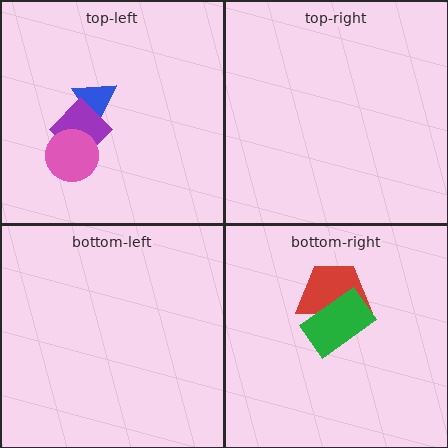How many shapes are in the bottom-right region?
2.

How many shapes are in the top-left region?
3.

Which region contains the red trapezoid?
The bottom-right region.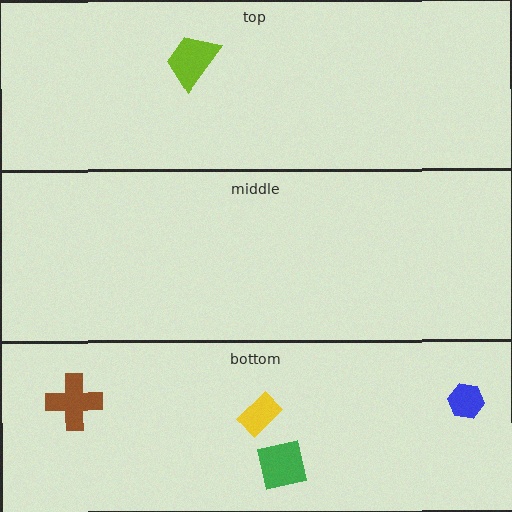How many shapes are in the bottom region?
4.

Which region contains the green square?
The bottom region.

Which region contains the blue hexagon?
The bottom region.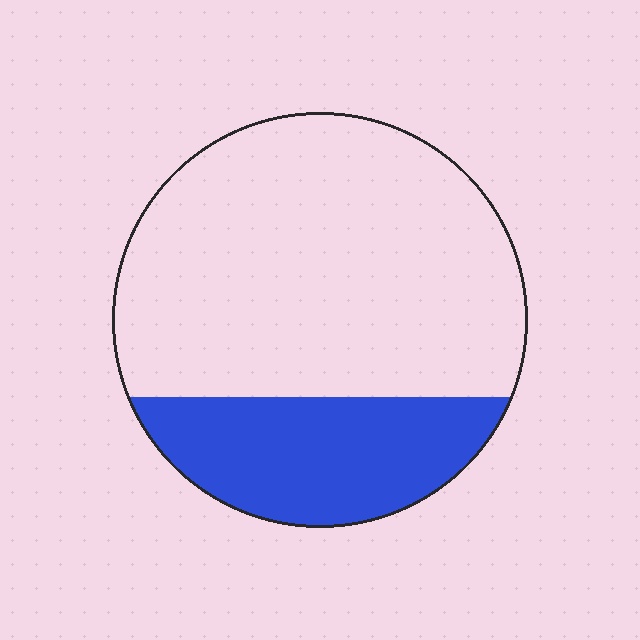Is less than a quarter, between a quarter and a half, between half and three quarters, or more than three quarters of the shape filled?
Between a quarter and a half.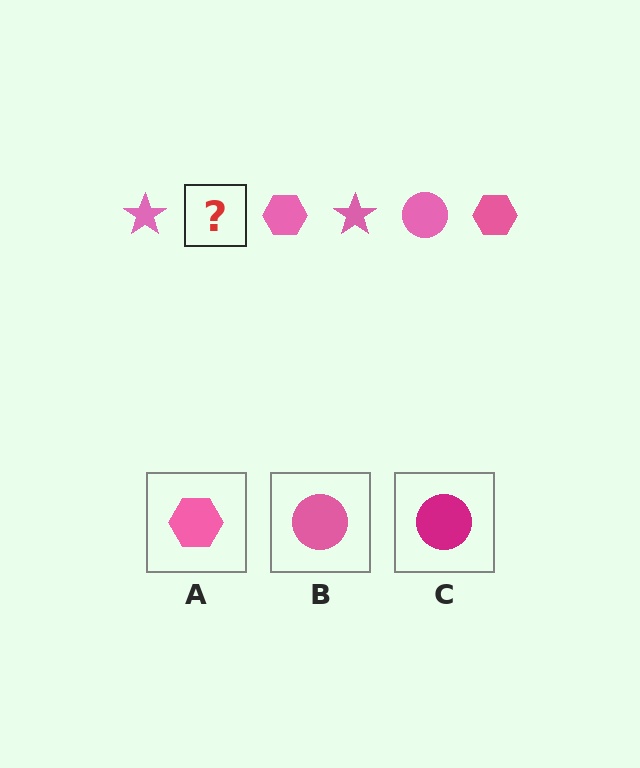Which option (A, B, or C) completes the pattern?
B.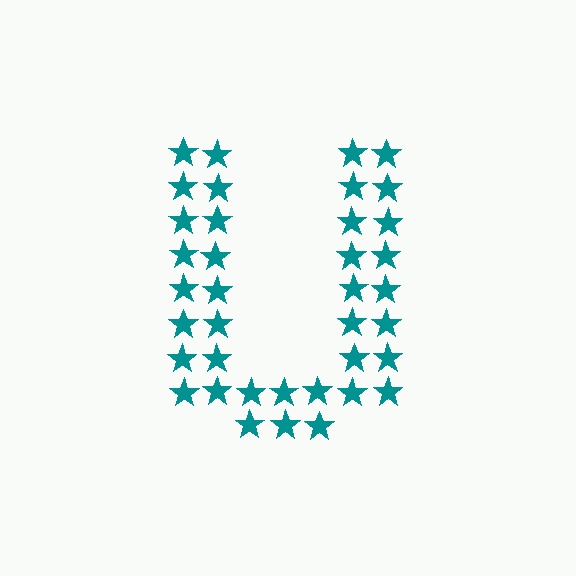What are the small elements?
The small elements are stars.